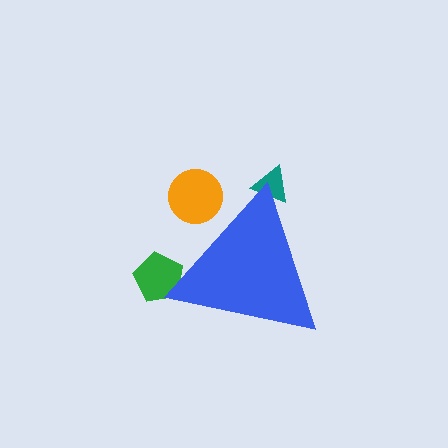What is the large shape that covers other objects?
A blue triangle.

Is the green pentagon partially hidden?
Yes, the green pentagon is partially hidden behind the blue triangle.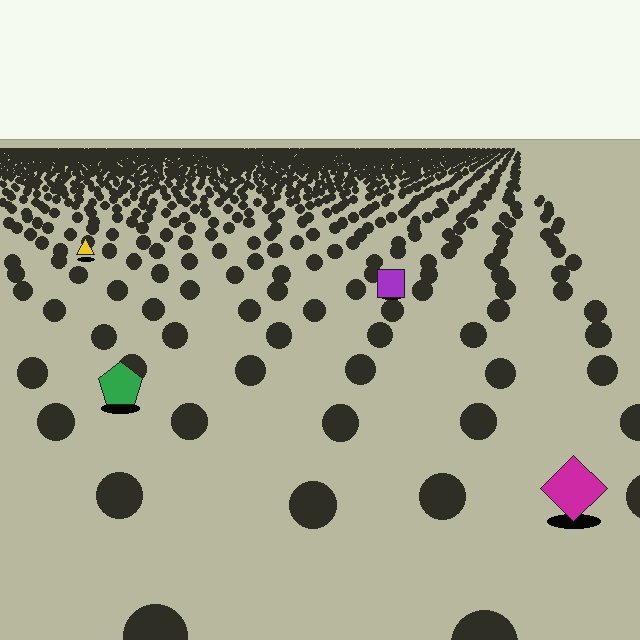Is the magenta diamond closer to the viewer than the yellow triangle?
Yes. The magenta diamond is closer — you can tell from the texture gradient: the ground texture is coarser near it.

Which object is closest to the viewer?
The magenta diamond is closest. The texture marks near it are larger and more spread out.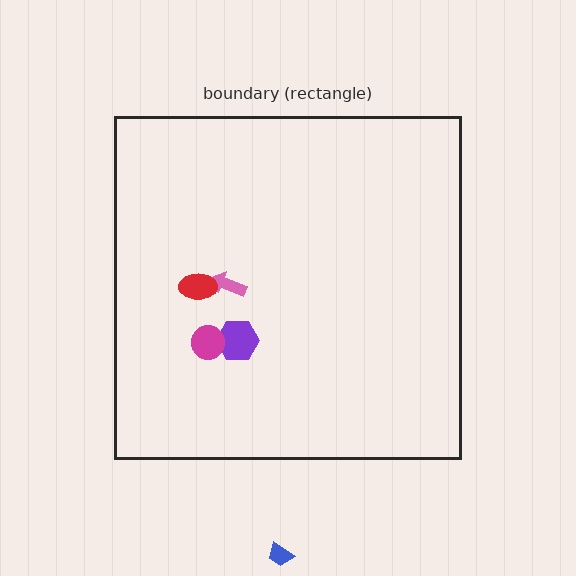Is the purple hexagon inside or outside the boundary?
Inside.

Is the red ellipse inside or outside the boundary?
Inside.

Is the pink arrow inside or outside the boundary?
Inside.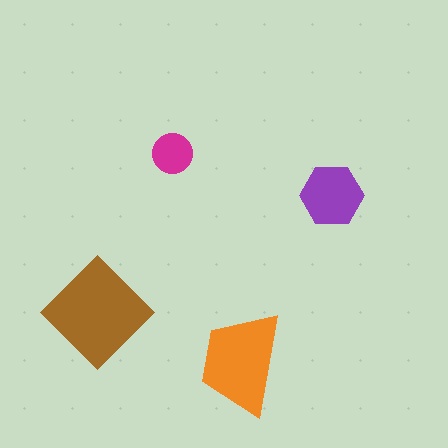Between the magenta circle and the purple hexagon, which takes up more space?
The purple hexagon.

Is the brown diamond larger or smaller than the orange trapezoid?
Larger.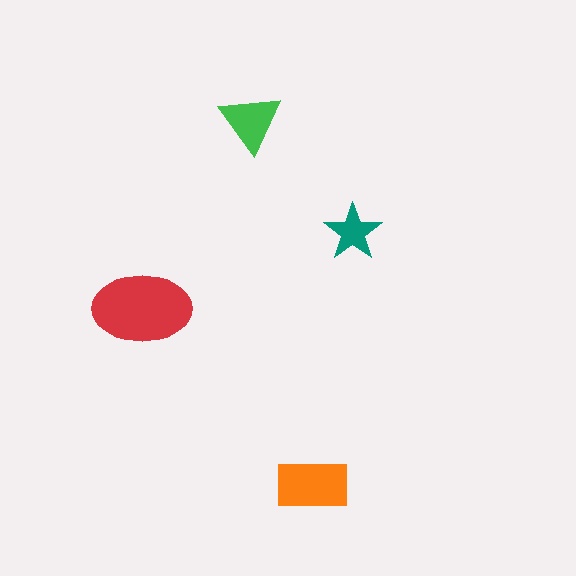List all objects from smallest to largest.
The teal star, the green triangle, the orange rectangle, the red ellipse.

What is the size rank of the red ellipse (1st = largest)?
1st.